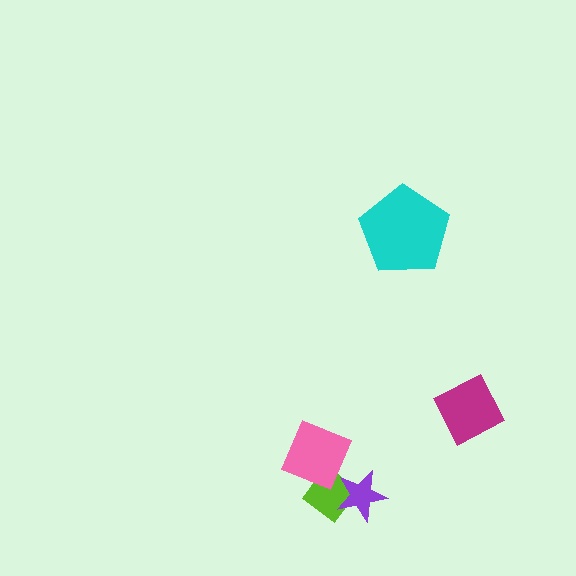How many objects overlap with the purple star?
1 object overlaps with the purple star.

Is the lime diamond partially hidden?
Yes, it is partially covered by another shape.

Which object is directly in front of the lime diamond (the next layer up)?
The purple star is directly in front of the lime diamond.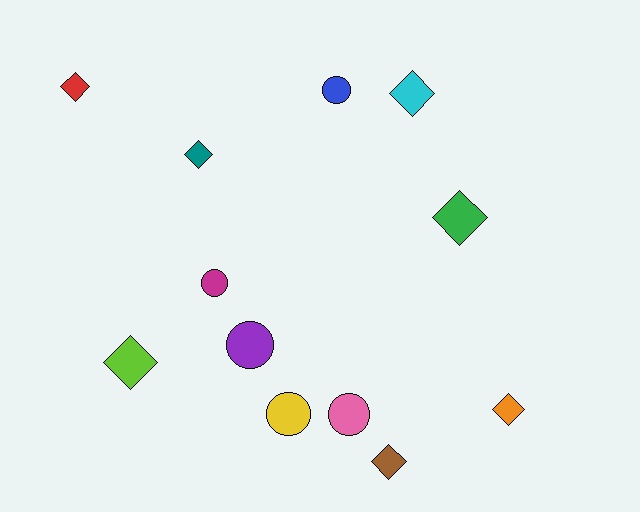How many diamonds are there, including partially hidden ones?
There are 7 diamonds.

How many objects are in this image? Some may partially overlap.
There are 12 objects.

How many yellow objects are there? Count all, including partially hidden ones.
There is 1 yellow object.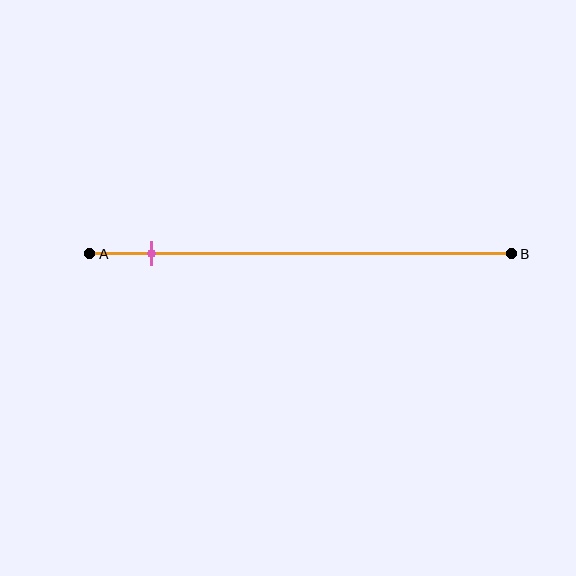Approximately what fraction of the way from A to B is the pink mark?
The pink mark is approximately 15% of the way from A to B.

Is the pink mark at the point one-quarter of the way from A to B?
No, the mark is at about 15% from A, not at the 25% one-quarter point.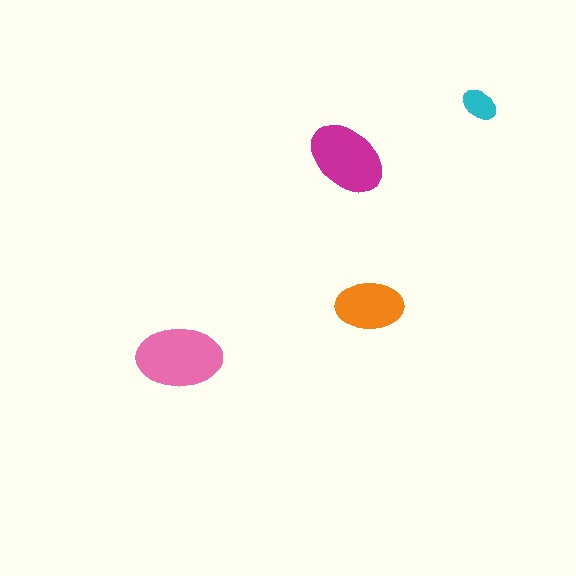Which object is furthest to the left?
The pink ellipse is leftmost.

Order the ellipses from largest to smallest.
the pink one, the magenta one, the orange one, the cyan one.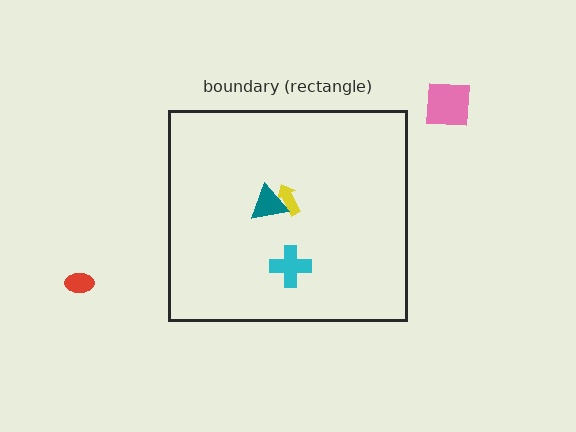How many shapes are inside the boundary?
3 inside, 2 outside.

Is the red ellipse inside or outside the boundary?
Outside.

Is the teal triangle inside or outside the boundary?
Inside.